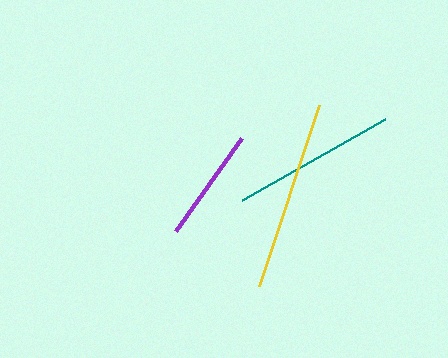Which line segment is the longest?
The yellow line is the longest at approximately 191 pixels.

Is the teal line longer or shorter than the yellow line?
The yellow line is longer than the teal line.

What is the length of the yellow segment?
The yellow segment is approximately 191 pixels long.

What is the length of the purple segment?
The purple segment is approximately 114 pixels long.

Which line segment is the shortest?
The purple line is the shortest at approximately 114 pixels.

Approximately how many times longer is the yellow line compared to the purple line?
The yellow line is approximately 1.7 times the length of the purple line.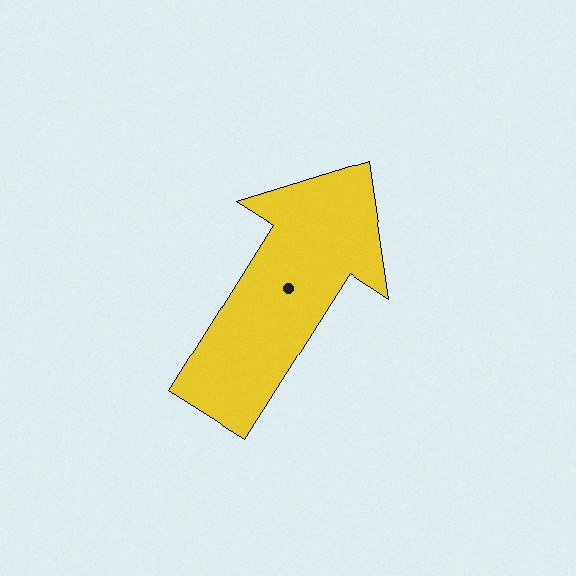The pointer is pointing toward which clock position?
Roughly 1 o'clock.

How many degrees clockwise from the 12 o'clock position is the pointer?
Approximately 32 degrees.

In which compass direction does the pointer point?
Northeast.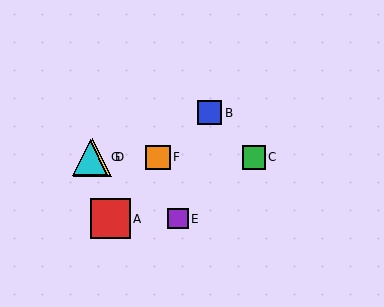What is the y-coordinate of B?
Object B is at y≈113.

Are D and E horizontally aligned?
No, D is at y≈157 and E is at y≈219.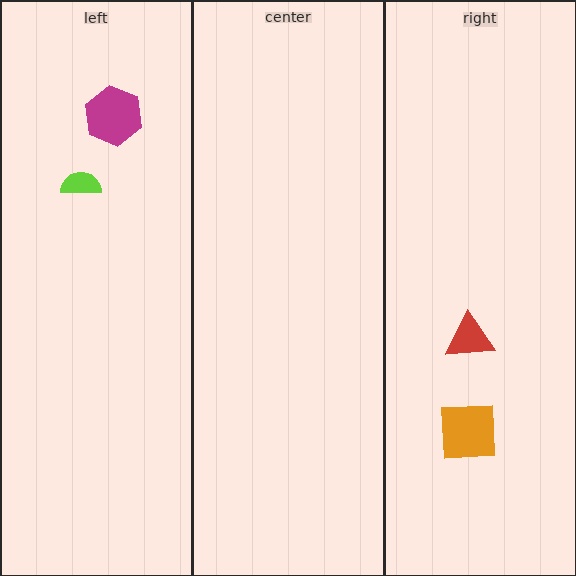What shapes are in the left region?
The magenta hexagon, the lime semicircle.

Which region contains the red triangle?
The right region.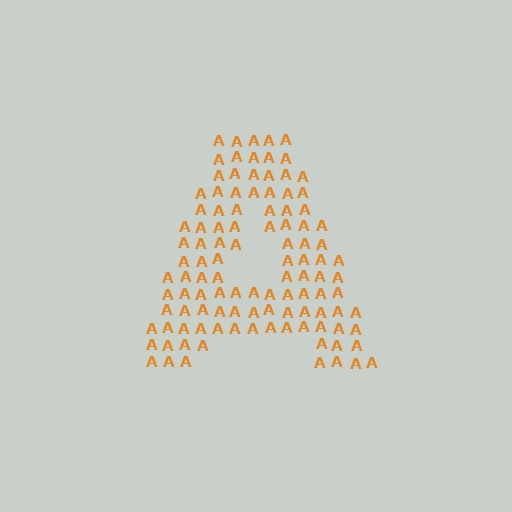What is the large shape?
The large shape is the letter A.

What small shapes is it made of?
It is made of small letter A's.